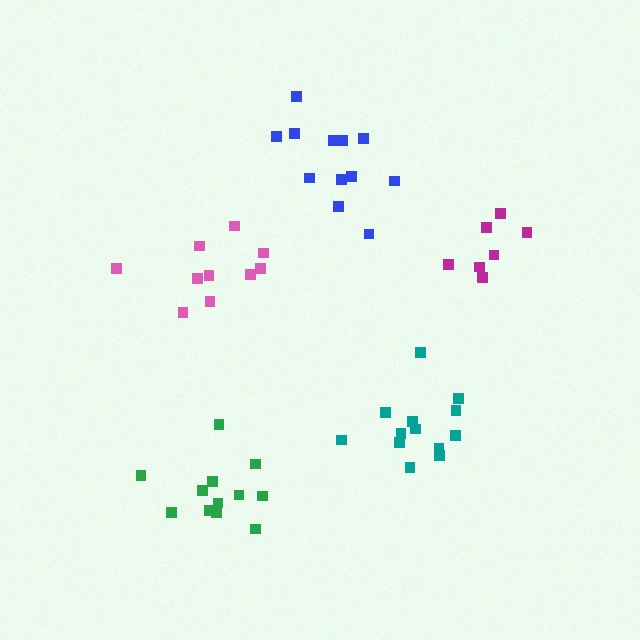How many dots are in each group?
Group 1: 10 dots, Group 2: 13 dots, Group 3: 7 dots, Group 4: 12 dots, Group 5: 12 dots (54 total).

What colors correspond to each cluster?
The clusters are colored: pink, teal, magenta, green, blue.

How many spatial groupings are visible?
There are 5 spatial groupings.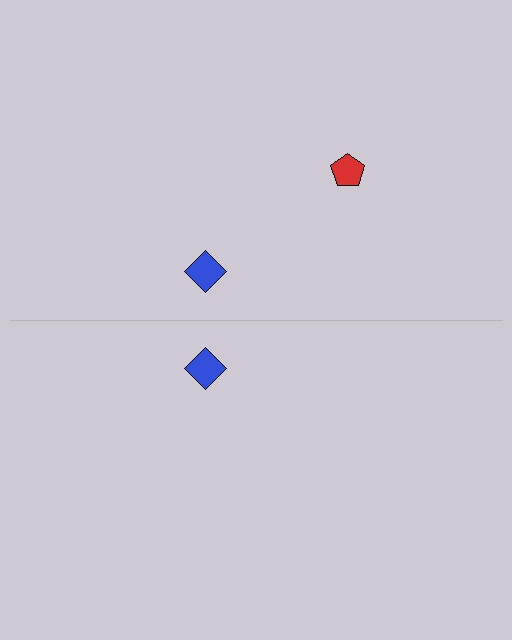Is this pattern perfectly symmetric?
No, the pattern is not perfectly symmetric. A red pentagon is missing from the bottom side.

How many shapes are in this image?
There are 3 shapes in this image.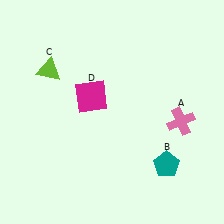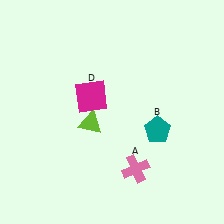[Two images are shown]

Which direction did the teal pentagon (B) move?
The teal pentagon (B) moved up.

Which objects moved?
The objects that moved are: the pink cross (A), the teal pentagon (B), the lime triangle (C).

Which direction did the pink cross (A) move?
The pink cross (A) moved down.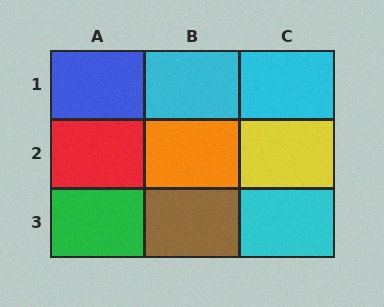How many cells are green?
1 cell is green.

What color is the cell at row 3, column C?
Cyan.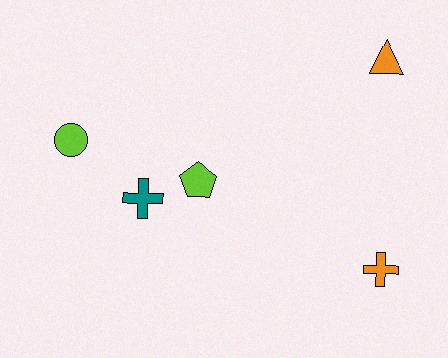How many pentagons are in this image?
There is 1 pentagon.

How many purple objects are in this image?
There are no purple objects.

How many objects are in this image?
There are 5 objects.